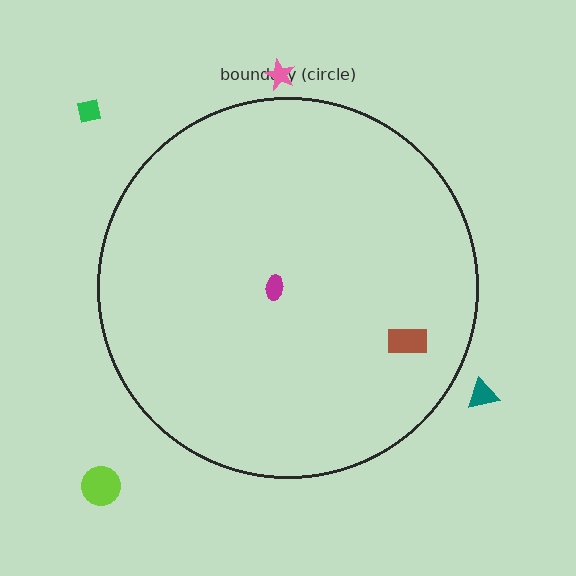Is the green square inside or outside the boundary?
Outside.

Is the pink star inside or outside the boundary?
Outside.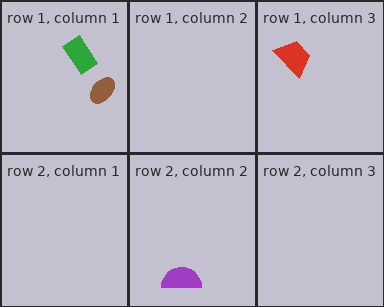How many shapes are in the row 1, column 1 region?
2.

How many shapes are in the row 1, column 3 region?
1.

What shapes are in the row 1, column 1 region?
The brown ellipse, the green rectangle.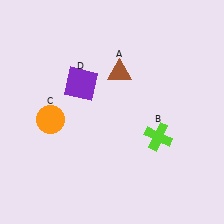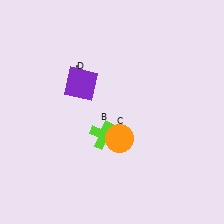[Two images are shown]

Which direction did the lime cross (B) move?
The lime cross (B) moved left.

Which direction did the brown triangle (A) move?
The brown triangle (A) moved left.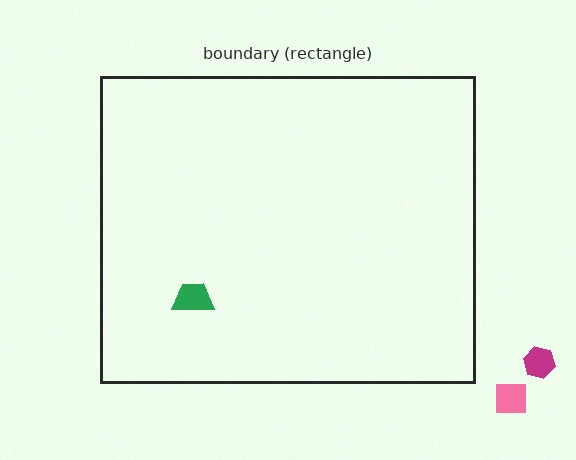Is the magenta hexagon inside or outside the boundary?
Outside.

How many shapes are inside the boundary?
1 inside, 2 outside.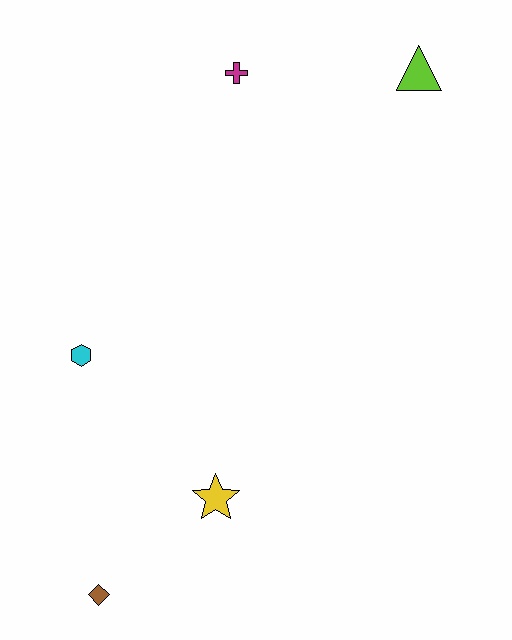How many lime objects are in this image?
There is 1 lime object.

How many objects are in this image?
There are 5 objects.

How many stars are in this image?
There is 1 star.